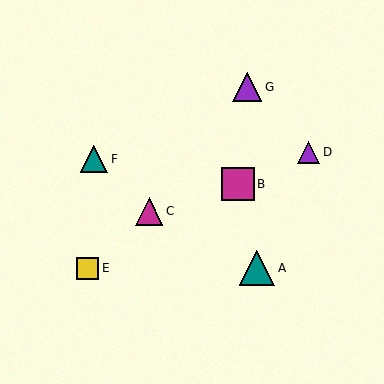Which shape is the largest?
The teal triangle (labeled A) is the largest.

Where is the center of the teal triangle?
The center of the teal triangle is at (257, 268).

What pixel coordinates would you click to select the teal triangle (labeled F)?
Click at (94, 159) to select the teal triangle F.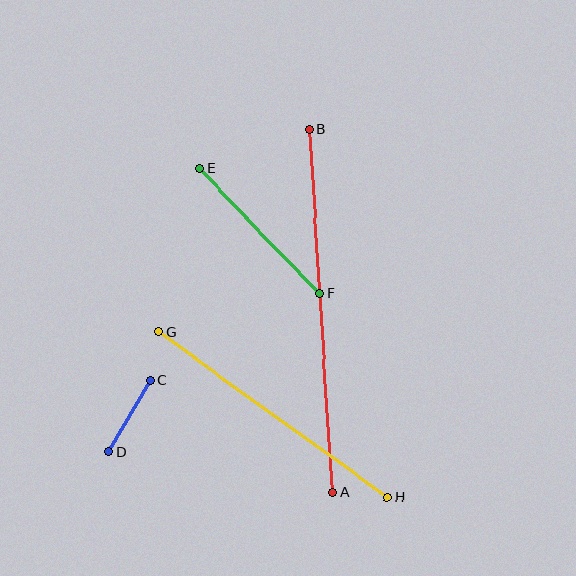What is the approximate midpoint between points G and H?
The midpoint is at approximately (273, 414) pixels.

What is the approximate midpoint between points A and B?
The midpoint is at approximately (321, 311) pixels.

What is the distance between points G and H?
The distance is approximately 282 pixels.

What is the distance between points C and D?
The distance is approximately 82 pixels.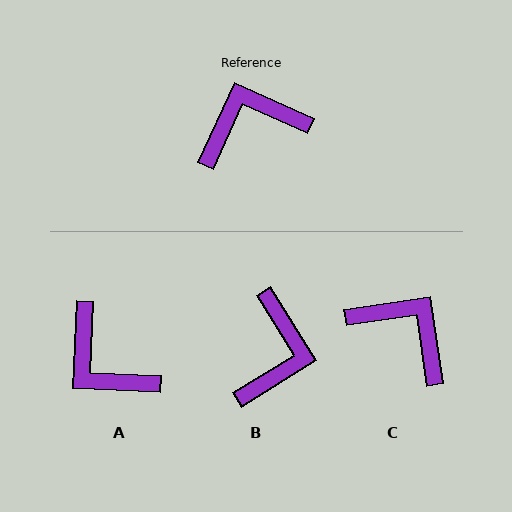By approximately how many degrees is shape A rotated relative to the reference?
Approximately 111 degrees counter-clockwise.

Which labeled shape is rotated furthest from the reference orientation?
B, about 124 degrees away.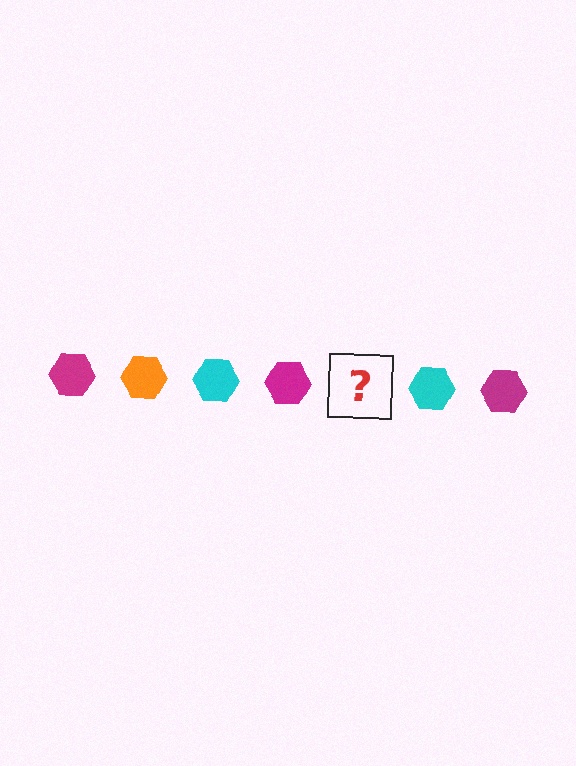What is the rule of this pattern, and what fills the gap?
The rule is that the pattern cycles through magenta, orange, cyan hexagons. The gap should be filled with an orange hexagon.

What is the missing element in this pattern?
The missing element is an orange hexagon.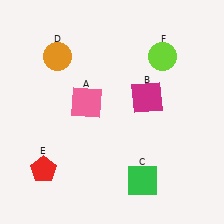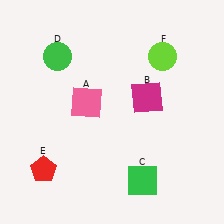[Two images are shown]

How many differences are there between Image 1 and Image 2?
There is 1 difference between the two images.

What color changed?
The circle (D) changed from orange in Image 1 to green in Image 2.